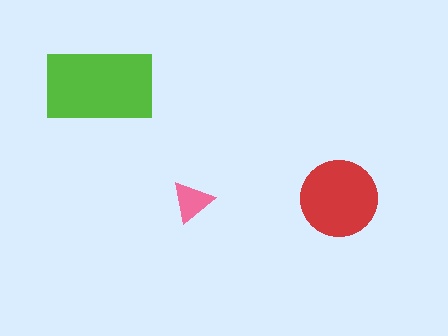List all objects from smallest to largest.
The pink triangle, the red circle, the lime rectangle.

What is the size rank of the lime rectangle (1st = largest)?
1st.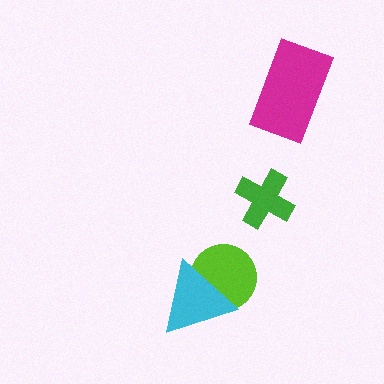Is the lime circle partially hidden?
Yes, it is partially covered by another shape.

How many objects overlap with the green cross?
0 objects overlap with the green cross.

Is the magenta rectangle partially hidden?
No, no other shape covers it.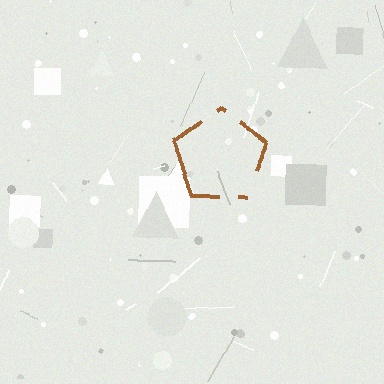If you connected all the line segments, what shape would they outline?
They would outline a pentagon.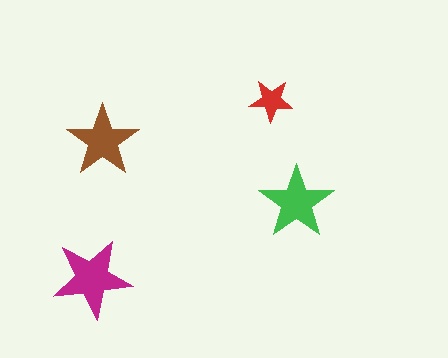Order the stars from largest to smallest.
the magenta one, the green one, the brown one, the red one.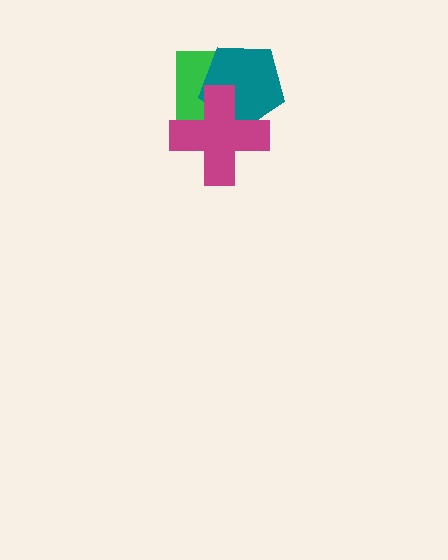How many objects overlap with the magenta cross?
2 objects overlap with the magenta cross.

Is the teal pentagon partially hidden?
Yes, it is partially covered by another shape.